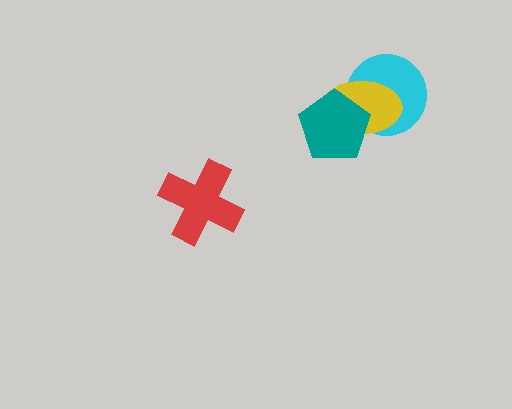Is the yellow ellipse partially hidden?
Yes, it is partially covered by another shape.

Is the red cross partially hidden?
No, no other shape covers it.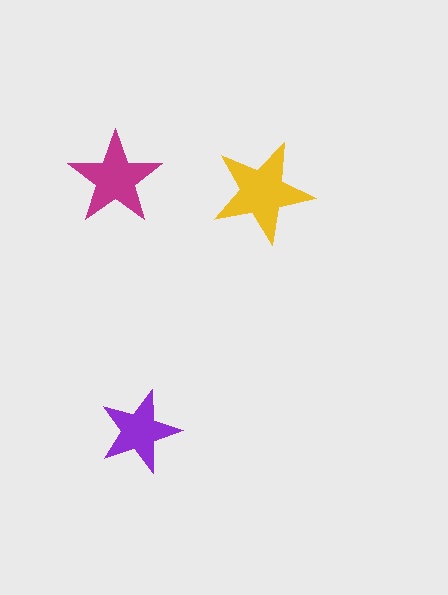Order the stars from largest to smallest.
the yellow one, the magenta one, the purple one.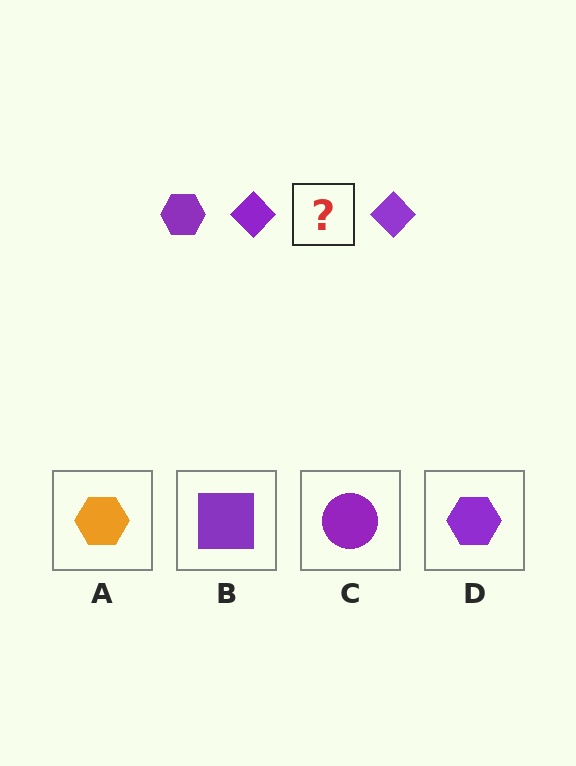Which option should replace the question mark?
Option D.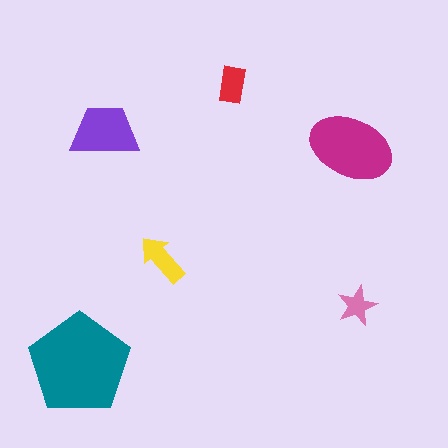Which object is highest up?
The red rectangle is topmost.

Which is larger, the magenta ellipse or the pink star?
The magenta ellipse.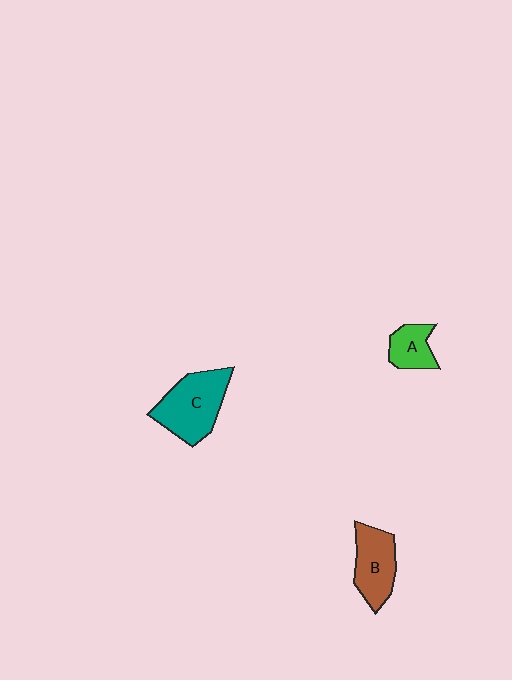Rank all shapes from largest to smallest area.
From largest to smallest: C (teal), B (brown), A (green).